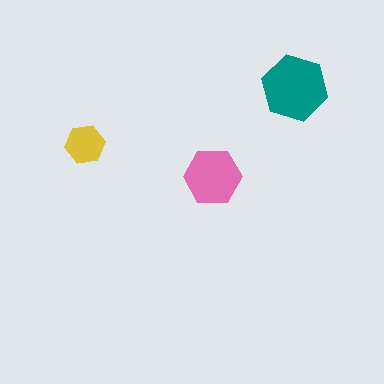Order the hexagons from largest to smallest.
the teal one, the pink one, the yellow one.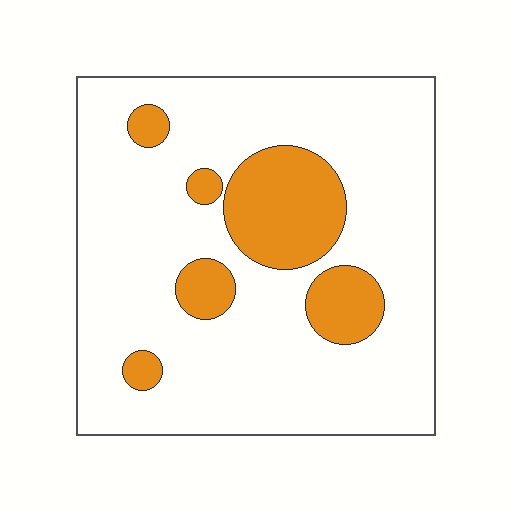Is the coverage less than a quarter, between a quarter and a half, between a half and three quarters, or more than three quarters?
Less than a quarter.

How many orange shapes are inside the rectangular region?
6.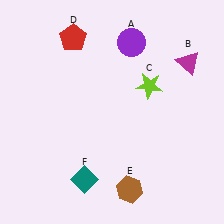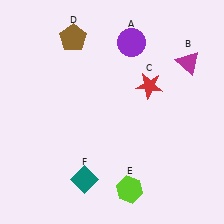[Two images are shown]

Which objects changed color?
C changed from lime to red. D changed from red to brown. E changed from brown to lime.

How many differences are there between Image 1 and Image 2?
There are 3 differences between the two images.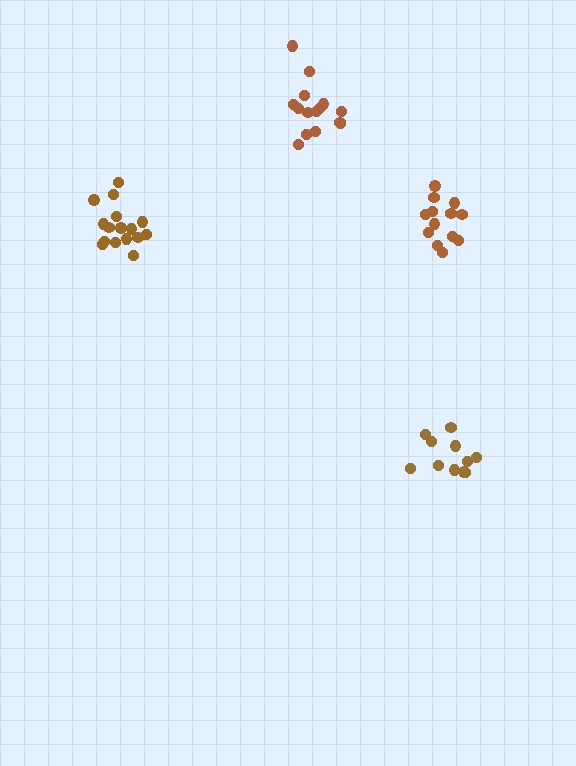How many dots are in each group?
Group 1: 15 dots, Group 2: 11 dots, Group 3: 16 dots, Group 4: 13 dots (55 total).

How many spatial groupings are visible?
There are 4 spatial groupings.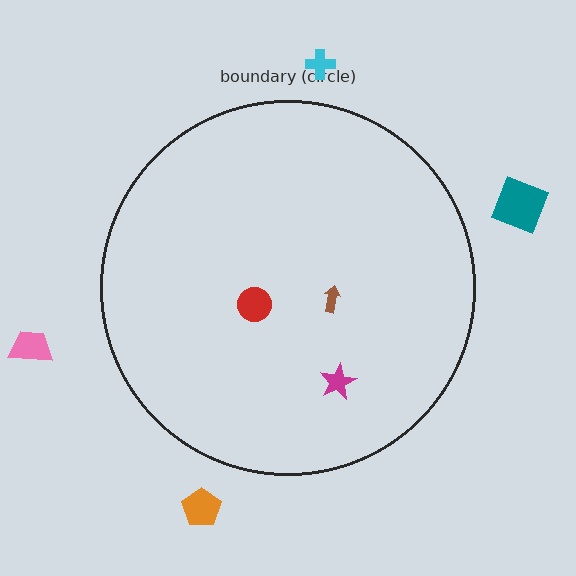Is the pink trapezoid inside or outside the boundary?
Outside.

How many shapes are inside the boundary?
3 inside, 4 outside.